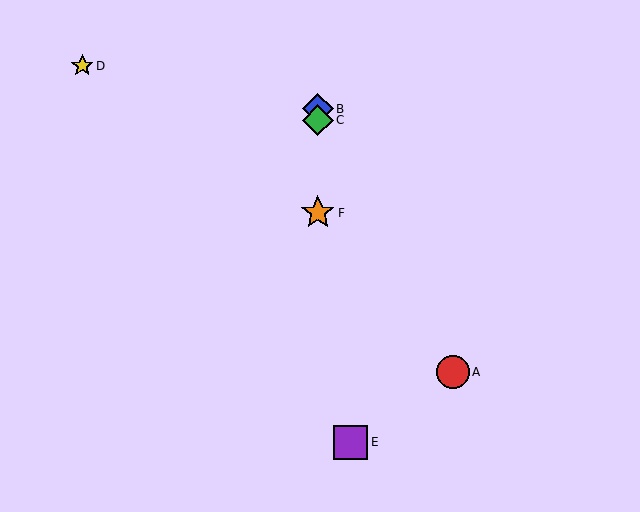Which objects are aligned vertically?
Objects B, C, F are aligned vertically.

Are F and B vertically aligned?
Yes, both are at x≈318.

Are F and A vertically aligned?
No, F is at x≈318 and A is at x≈453.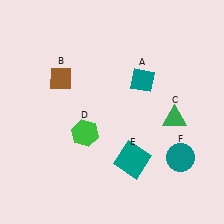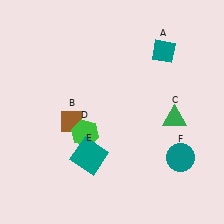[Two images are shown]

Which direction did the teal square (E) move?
The teal square (E) moved left.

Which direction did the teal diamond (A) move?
The teal diamond (A) moved up.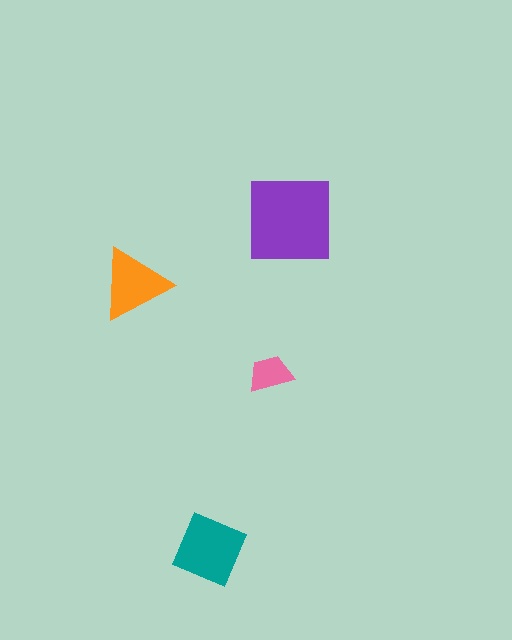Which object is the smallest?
The pink trapezoid.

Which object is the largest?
The purple square.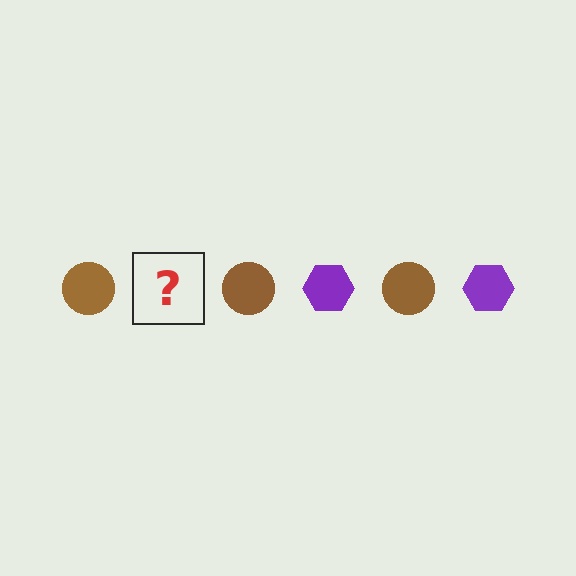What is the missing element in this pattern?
The missing element is a purple hexagon.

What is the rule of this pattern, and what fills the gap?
The rule is that the pattern alternates between brown circle and purple hexagon. The gap should be filled with a purple hexagon.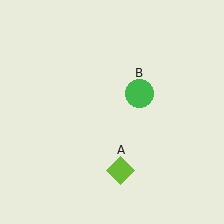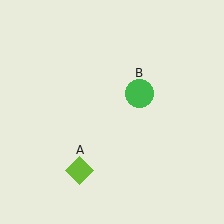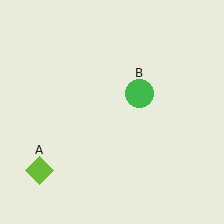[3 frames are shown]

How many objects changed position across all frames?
1 object changed position: lime diamond (object A).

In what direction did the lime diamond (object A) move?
The lime diamond (object A) moved left.